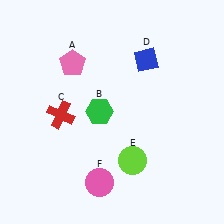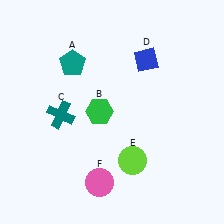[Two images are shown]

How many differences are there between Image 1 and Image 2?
There are 2 differences between the two images.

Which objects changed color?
A changed from pink to teal. C changed from red to teal.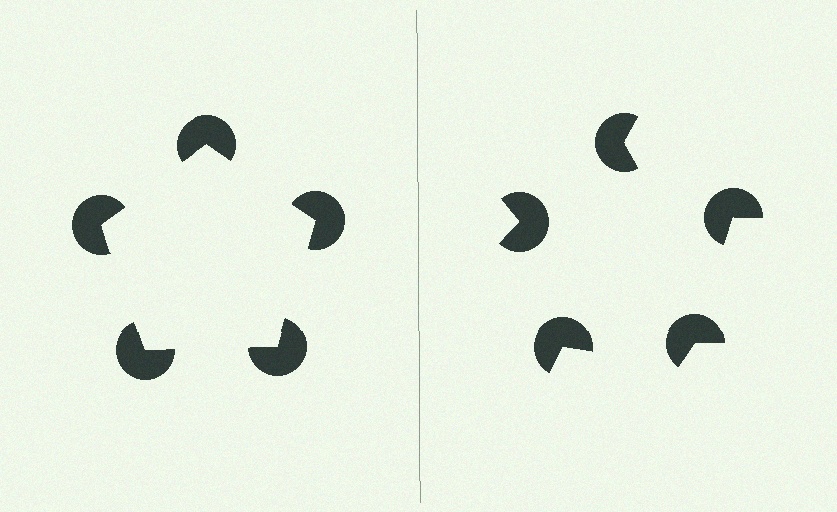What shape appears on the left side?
An illusory pentagon.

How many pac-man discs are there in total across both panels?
10 — 5 on each side.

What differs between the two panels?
The pac-man discs are positioned identically on both sides; only the wedge orientations differ. On the left they align to a pentagon; on the right they are misaligned.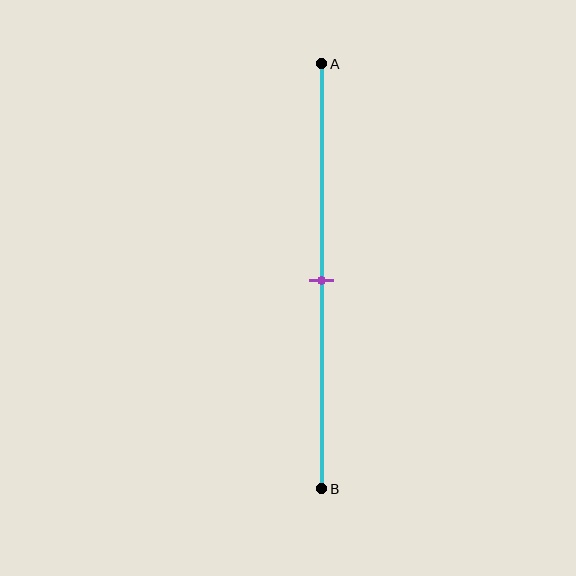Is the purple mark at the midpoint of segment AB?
Yes, the mark is approximately at the midpoint.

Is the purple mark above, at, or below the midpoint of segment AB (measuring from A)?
The purple mark is approximately at the midpoint of segment AB.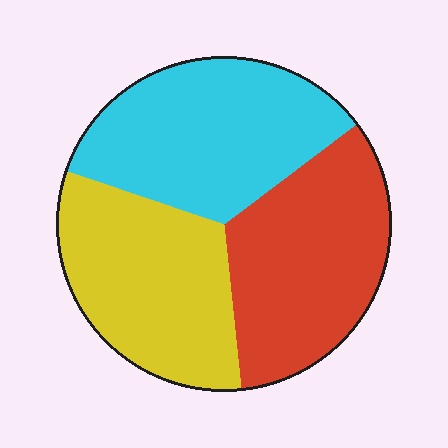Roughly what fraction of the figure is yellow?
Yellow takes up between a sixth and a third of the figure.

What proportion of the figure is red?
Red covers roughly 35% of the figure.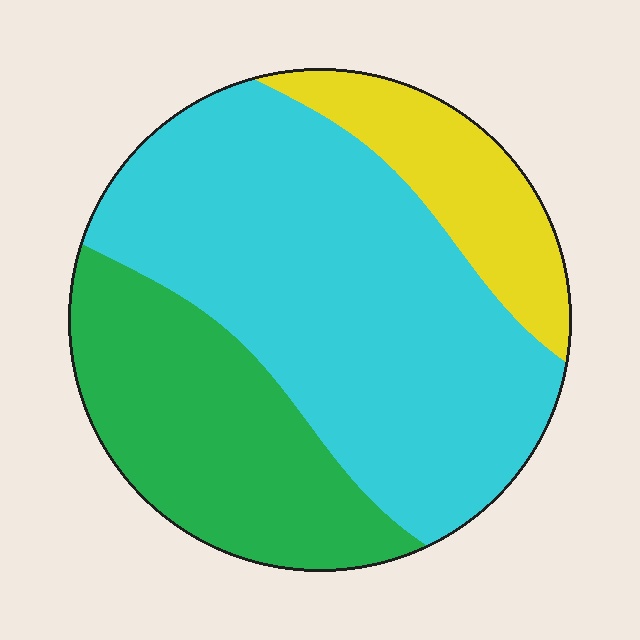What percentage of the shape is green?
Green covers 29% of the shape.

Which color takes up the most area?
Cyan, at roughly 55%.